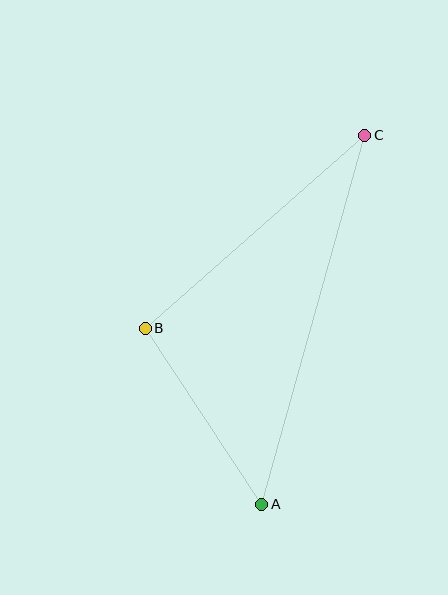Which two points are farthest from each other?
Points A and C are farthest from each other.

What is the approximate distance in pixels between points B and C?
The distance between B and C is approximately 292 pixels.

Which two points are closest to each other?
Points A and B are closest to each other.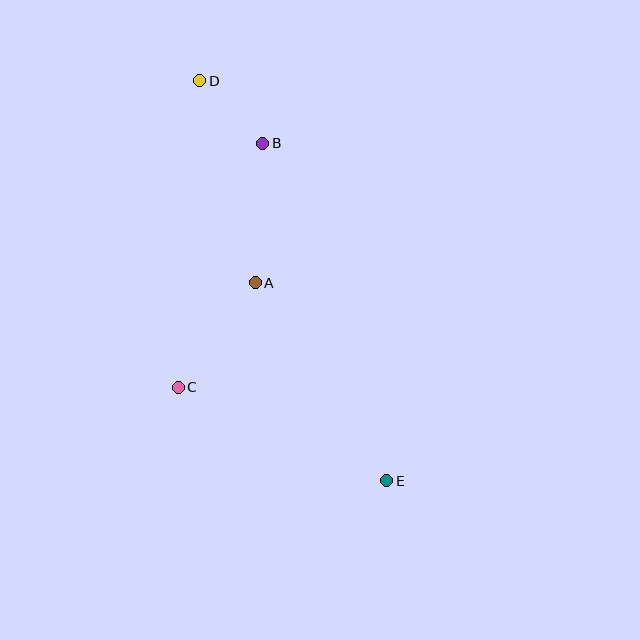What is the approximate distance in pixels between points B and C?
The distance between B and C is approximately 258 pixels.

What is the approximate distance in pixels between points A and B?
The distance between A and B is approximately 140 pixels.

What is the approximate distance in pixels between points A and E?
The distance between A and E is approximately 238 pixels.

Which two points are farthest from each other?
Points D and E are farthest from each other.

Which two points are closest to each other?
Points B and D are closest to each other.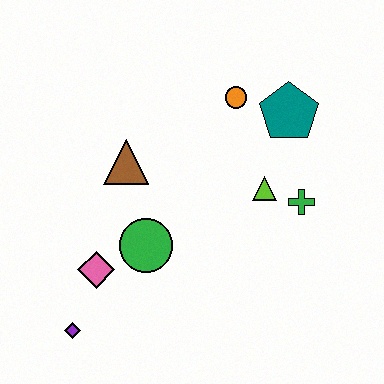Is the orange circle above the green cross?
Yes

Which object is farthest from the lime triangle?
The purple diamond is farthest from the lime triangle.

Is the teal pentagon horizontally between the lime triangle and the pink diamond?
No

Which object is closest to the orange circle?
The teal pentagon is closest to the orange circle.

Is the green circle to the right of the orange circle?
No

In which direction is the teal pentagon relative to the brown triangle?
The teal pentagon is to the right of the brown triangle.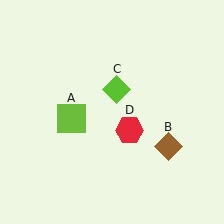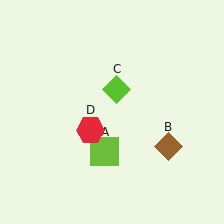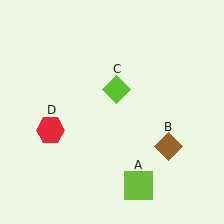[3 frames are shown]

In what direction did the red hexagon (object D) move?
The red hexagon (object D) moved left.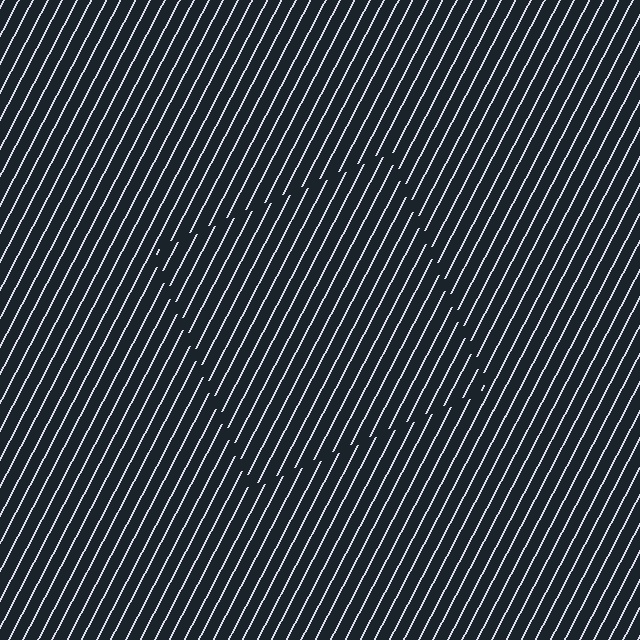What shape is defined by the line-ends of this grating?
An illusory square. The interior of the shape contains the same grating, shifted by half a period — the contour is defined by the phase discontinuity where line-ends from the inner and outer gratings abut.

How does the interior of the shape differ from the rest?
The interior of the shape contains the same grating, shifted by half a period — the contour is defined by the phase discontinuity where line-ends from the inner and outer gratings abut.